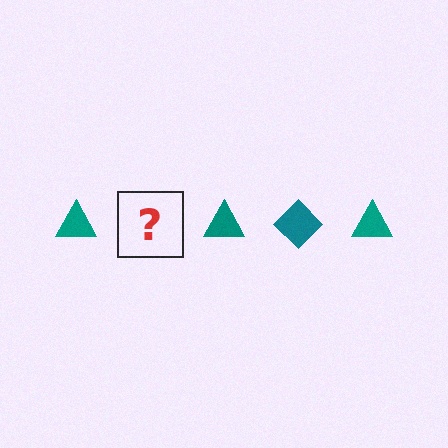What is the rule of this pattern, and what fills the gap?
The rule is that the pattern cycles through triangle, diamond shapes in teal. The gap should be filled with a teal diamond.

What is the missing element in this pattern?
The missing element is a teal diamond.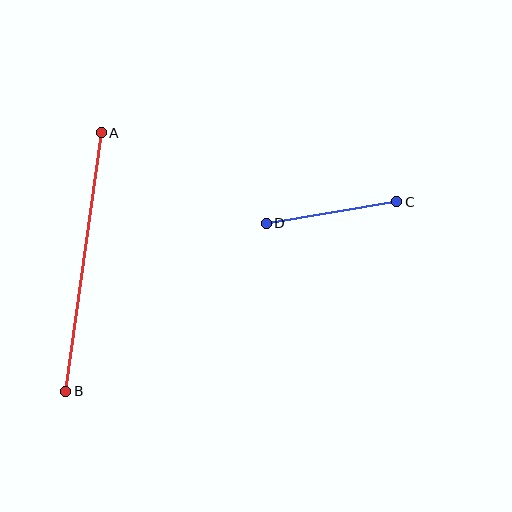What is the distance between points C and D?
The distance is approximately 132 pixels.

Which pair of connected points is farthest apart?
Points A and B are farthest apart.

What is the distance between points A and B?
The distance is approximately 261 pixels.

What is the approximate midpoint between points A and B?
The midpoint is at approximately (84, 262) pixels.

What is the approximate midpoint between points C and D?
The midpoint is at approximately (332, 212) pixels.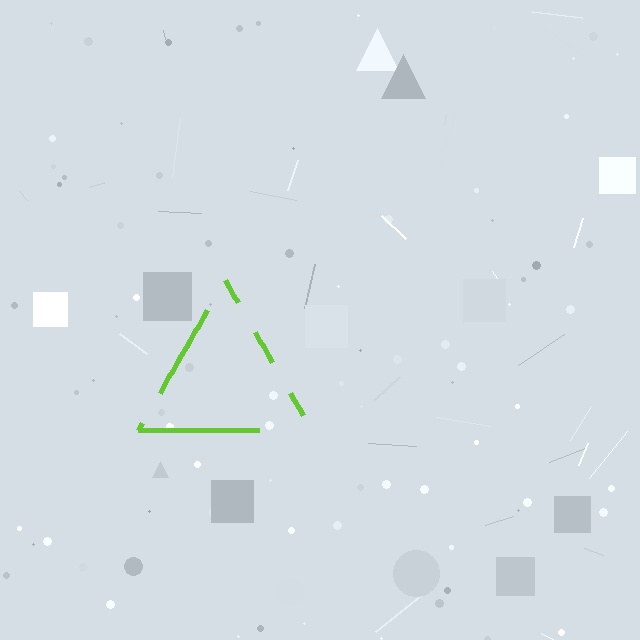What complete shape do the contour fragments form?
The contour fragments form a triangle.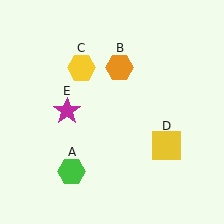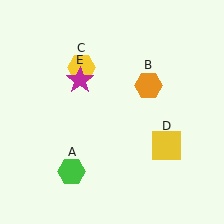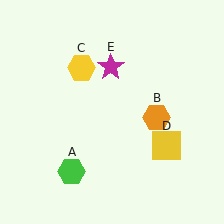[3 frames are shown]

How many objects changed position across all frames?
2 objects changed position: orange hexagon (object B), magenta star (object E).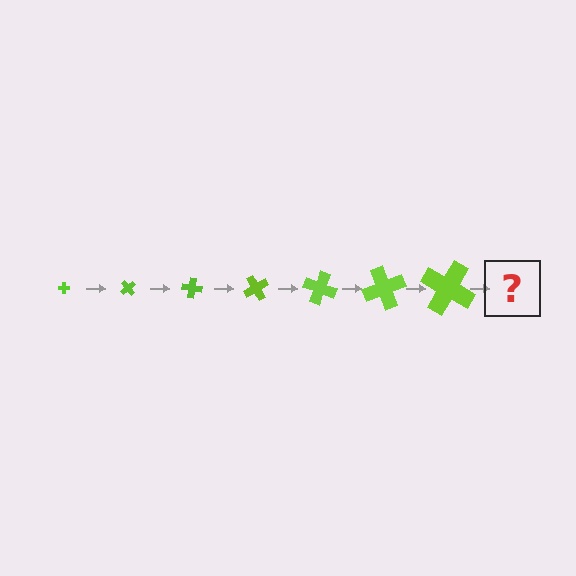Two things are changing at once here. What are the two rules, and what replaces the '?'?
The two rules are that the cross grows larger each step and it rotates 50 degrees each step. The '?' should be a cross, larger than the previous one and rotated 350 degrees from the start.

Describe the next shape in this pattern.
It should be a cross, larger than the previous one and rotated 350 degrees from the start.